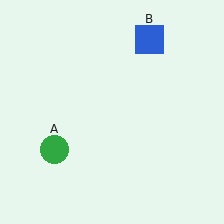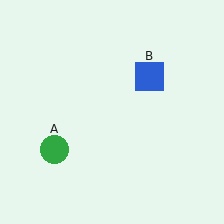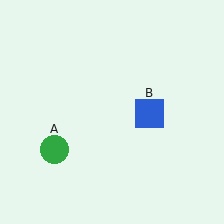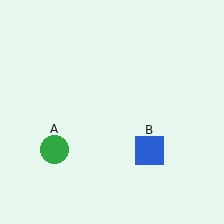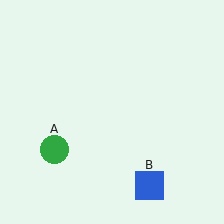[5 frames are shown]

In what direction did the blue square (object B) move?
The blue square (object B) moved down.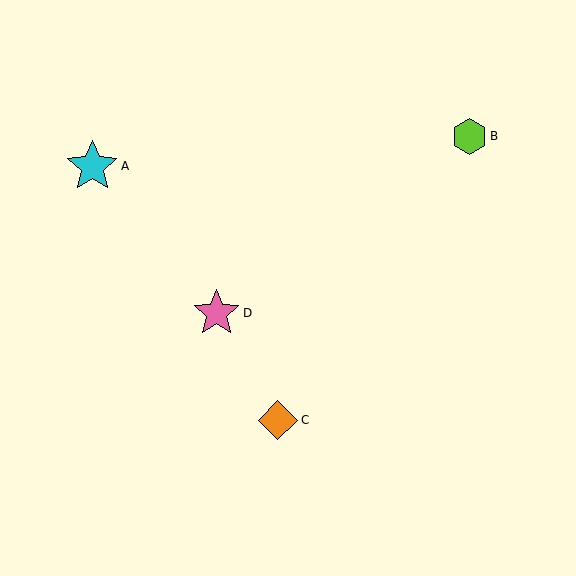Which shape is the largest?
The cyan star (labeled A) is the largest.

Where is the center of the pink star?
The center of the pink star is at (217, 313).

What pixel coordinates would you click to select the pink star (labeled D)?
Click at (217, 313) to select the pink star D.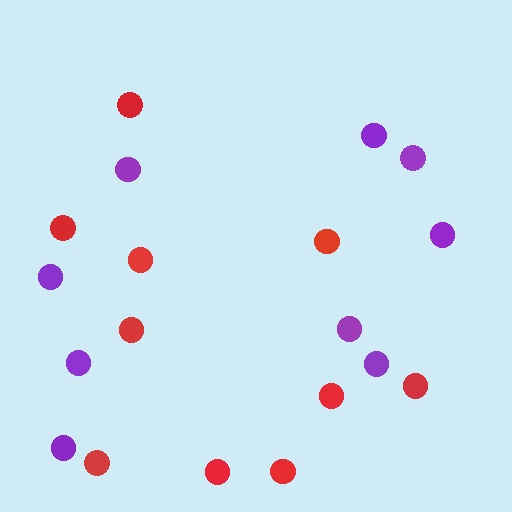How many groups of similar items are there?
There are 2 groups: one group of purple circles (9) and one group of red circles (10).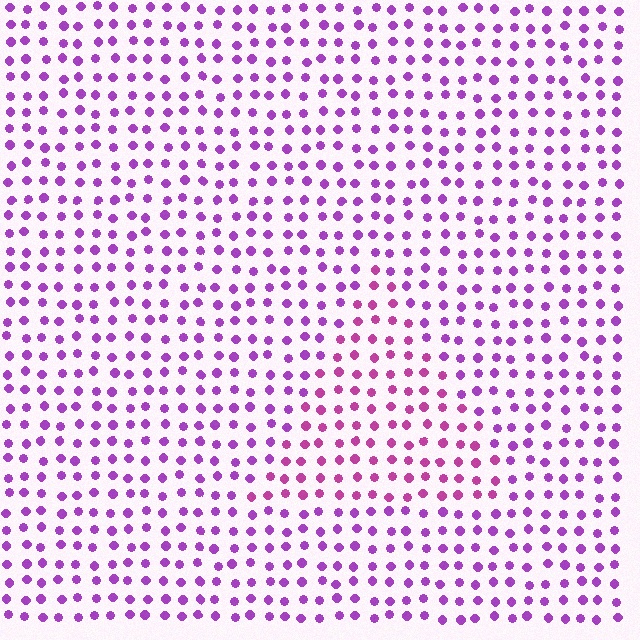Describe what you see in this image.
The image is filled with small purple elements in a uniform arrangement. A triangle-shaped region is visible where the elements are tinted to a slightly different hue, forming a subtle color boundary.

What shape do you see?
I see a triangle.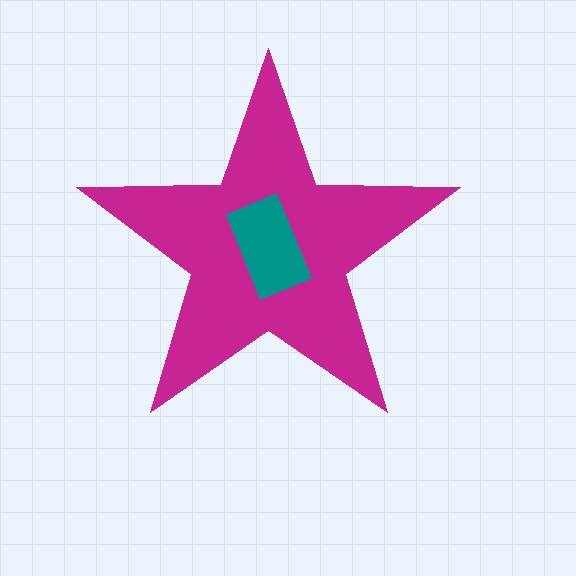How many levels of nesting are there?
2.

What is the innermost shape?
The teal rectangle.